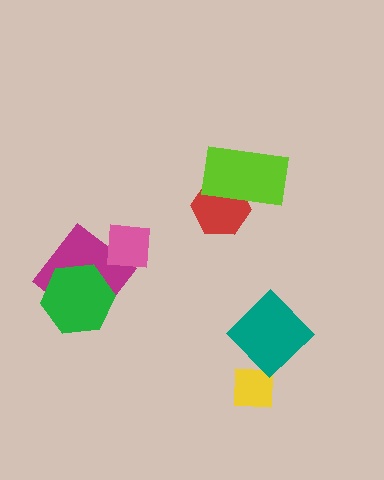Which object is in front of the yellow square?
The teal diamond is in front of the yellow square.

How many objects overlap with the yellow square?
1 object overlaps with the yellow square.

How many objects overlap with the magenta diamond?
2 objects overlap with the magenta diamond.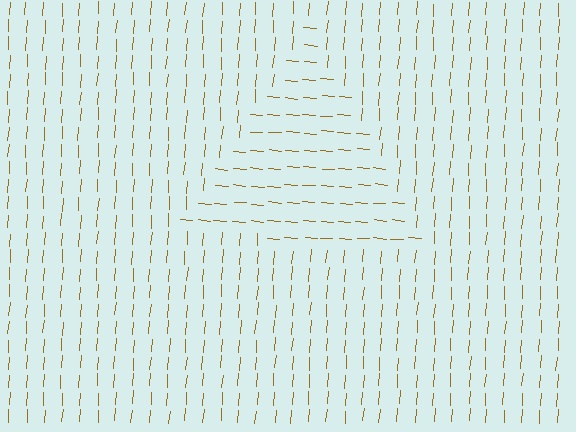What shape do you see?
I see a triangle.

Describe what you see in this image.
The image is filled with small brown line segments. A triangle region in the image has lines oriented differently from the surrounding lines, creating a visible texture boundary.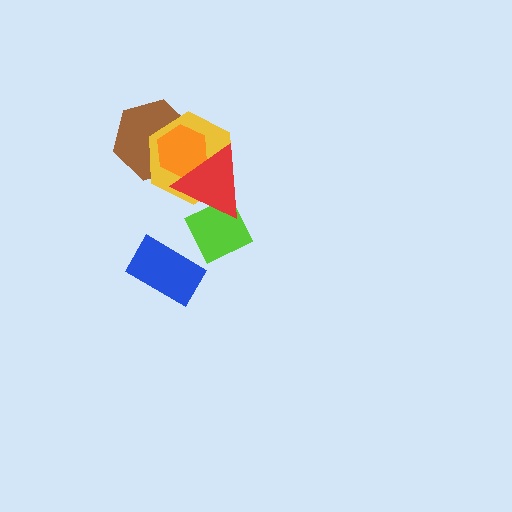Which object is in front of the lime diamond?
The red triangle is in front of the lime diamond.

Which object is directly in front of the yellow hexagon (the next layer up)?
The orange hexagon is directly in front of the yellow hexagon.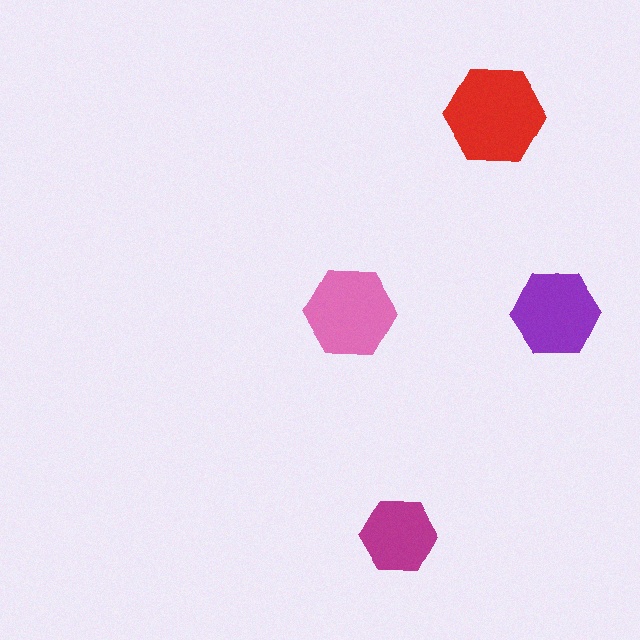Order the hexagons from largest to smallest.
the red one, the pink one, the purple one, the magenta one.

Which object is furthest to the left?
The pink hexagon is leftmost.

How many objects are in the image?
There are 4 objects in the image.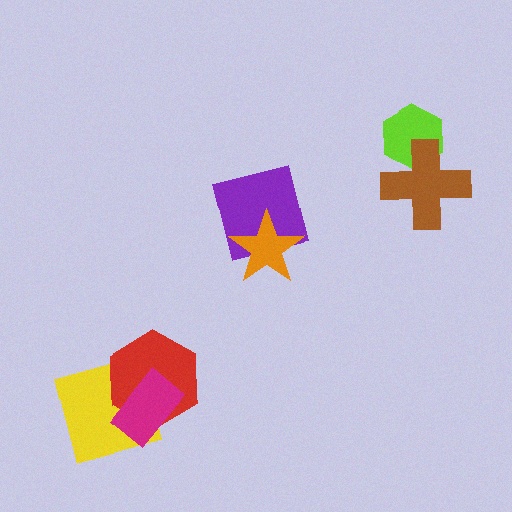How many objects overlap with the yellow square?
2 objects overlap with the yellow square.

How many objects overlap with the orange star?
1 object overlaps with the orange star.